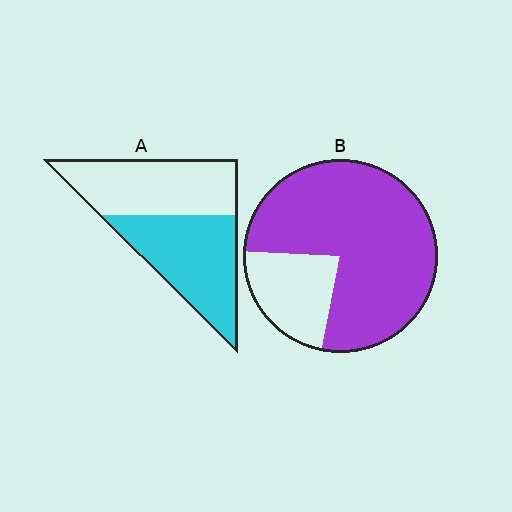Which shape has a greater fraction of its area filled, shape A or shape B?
Shape B.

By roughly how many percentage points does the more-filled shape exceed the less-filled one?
By roughly 25 percentage points (B over A).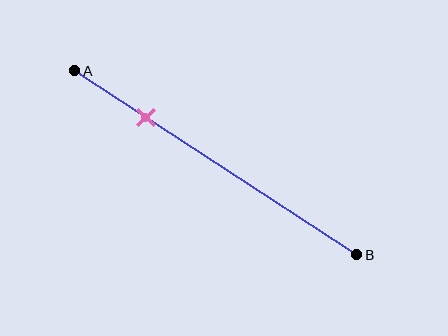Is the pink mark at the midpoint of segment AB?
No, the mark is at about 25% from A, not at the 50% midpoint.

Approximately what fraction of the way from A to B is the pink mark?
The pink mark is approximately 25% of the way from A to B.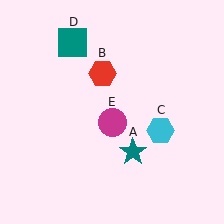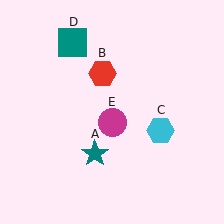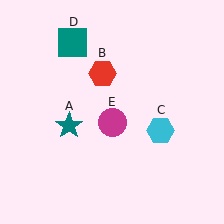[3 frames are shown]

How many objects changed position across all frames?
1 object changed position: teal star (object A).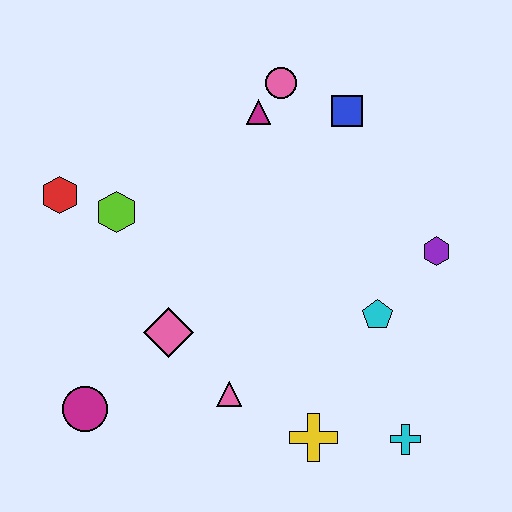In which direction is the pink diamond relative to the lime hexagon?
The pink diamond is below the lime hexagon.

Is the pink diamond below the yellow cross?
No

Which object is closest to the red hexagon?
The lime hexagon is closest to the red hexagon.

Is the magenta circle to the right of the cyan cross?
No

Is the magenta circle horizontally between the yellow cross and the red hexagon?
Yes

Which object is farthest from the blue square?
The magenta circle is farthest from the blue square.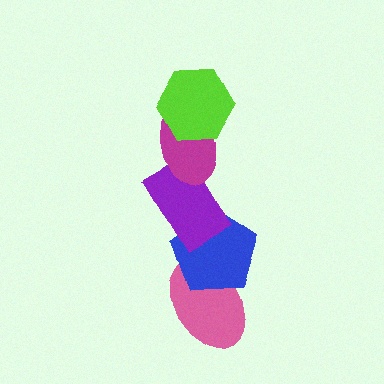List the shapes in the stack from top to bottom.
From top to bottom: the lime hexagon, the magenta ellipse, the purple rectangle, the blue pentagon, the pink ellipse.